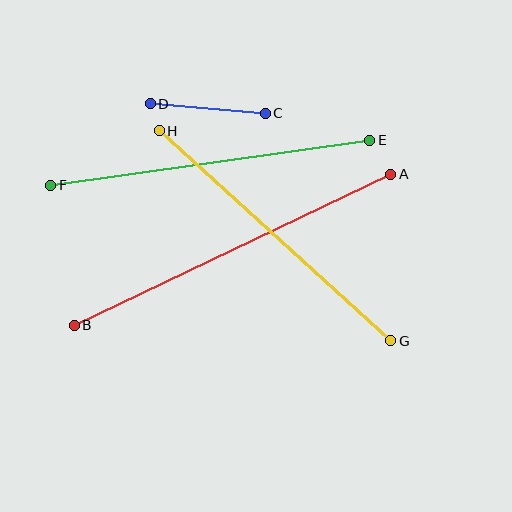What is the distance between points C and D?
The distance is approximately 115 pixels.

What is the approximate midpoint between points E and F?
The midpoint is at approximately (210, 163) pixels.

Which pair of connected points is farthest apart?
Points A and B are farthest apart.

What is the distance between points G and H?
The distance is approximately 313 pixels.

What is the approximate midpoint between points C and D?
The midpoint is at approximately (208, 109) pixels.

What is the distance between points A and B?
The distance is approximately 351 pixels.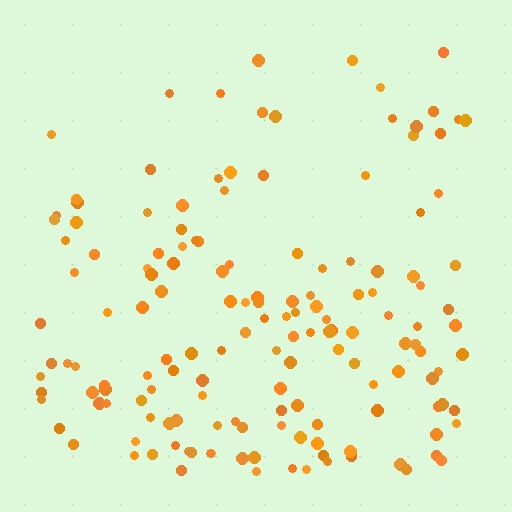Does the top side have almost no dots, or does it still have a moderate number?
Still a moderate number, just noticeably fewer than the bottom.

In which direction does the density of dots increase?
From top to bottom, with the bottom side densest.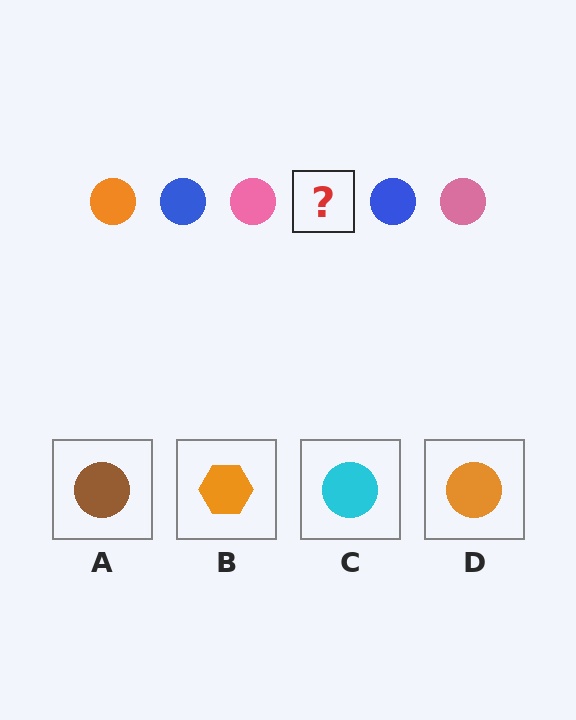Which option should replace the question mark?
Option D.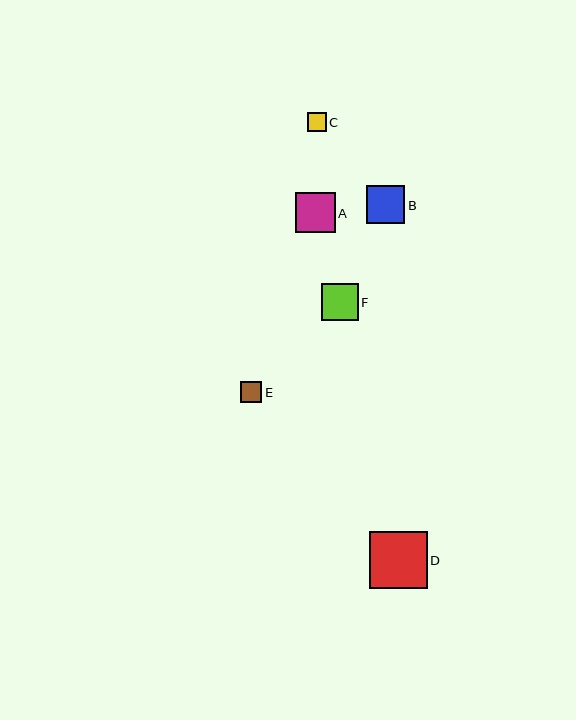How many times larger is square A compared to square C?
Square A is approximately 2.1 times the size of square C.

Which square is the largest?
Square D is the largest with a size of approximately 58 pixels.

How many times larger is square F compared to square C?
Square F is approximately 2.0 times the size of square C.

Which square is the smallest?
Square C is the smallest with a size of approximately 19 pixels.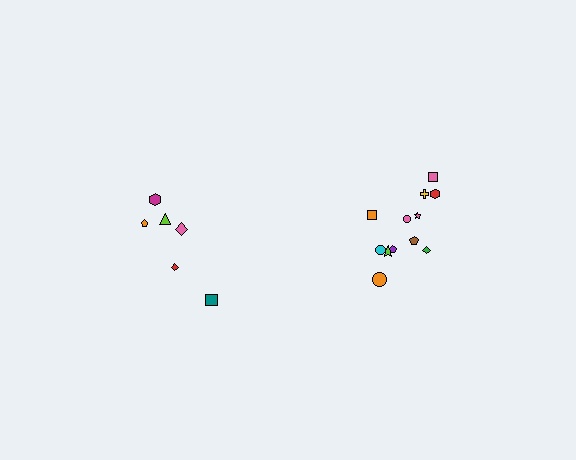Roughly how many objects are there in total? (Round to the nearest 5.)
Roughly 20 objects in total.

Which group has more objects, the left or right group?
The right group.